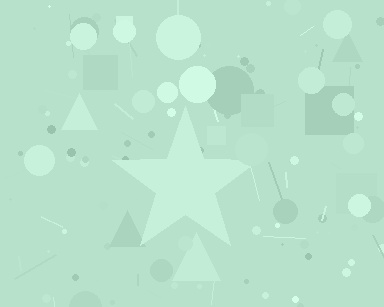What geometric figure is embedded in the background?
A star is embedded in the background.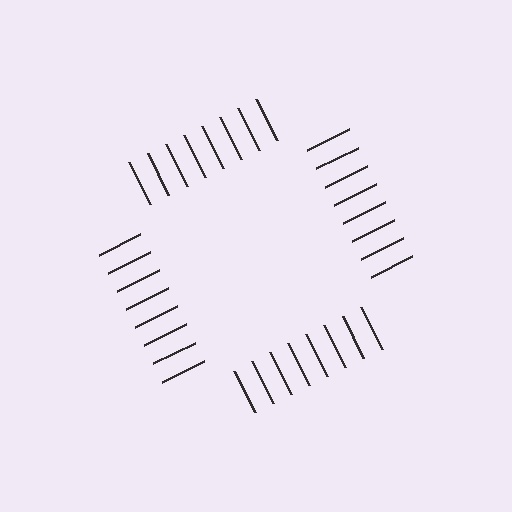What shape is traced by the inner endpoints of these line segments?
An illusory square — the line segments terminate on its edges but no continuous stroke is drawn.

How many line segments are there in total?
32 — 8 along each of the 4 edges.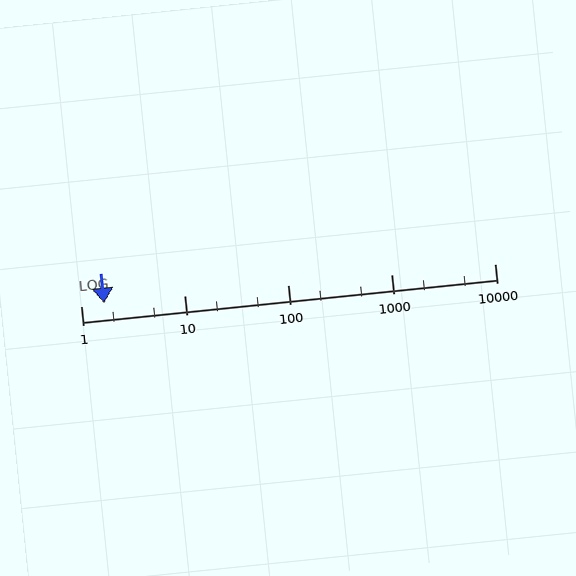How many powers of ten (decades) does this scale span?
The scale spans 4 decades, from 1 to 10000.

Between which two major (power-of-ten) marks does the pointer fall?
The pointer is between 1 and 10.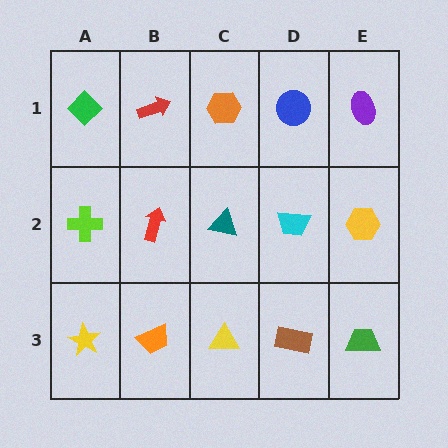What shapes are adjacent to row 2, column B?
A red arrow (row 1, column B), an orange trapezoid (row 3, column B), a lime cross (row 2, column A), a teal triangle (row 2, column C).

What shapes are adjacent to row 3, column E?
A yellow hexagon (row 2, column E), a brown rectangle (row 3, column D).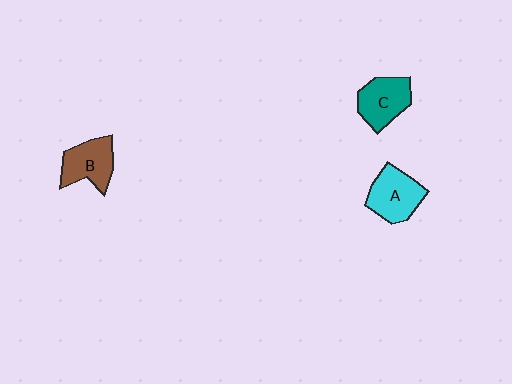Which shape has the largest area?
Shape A (cyan).